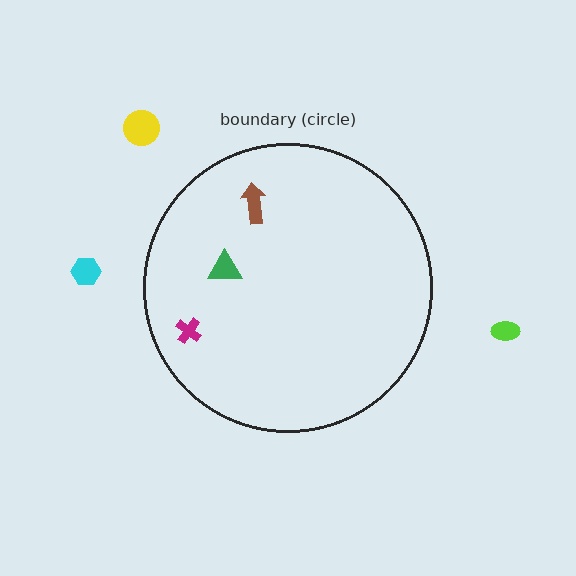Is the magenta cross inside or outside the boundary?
Inside.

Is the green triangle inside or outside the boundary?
Inside.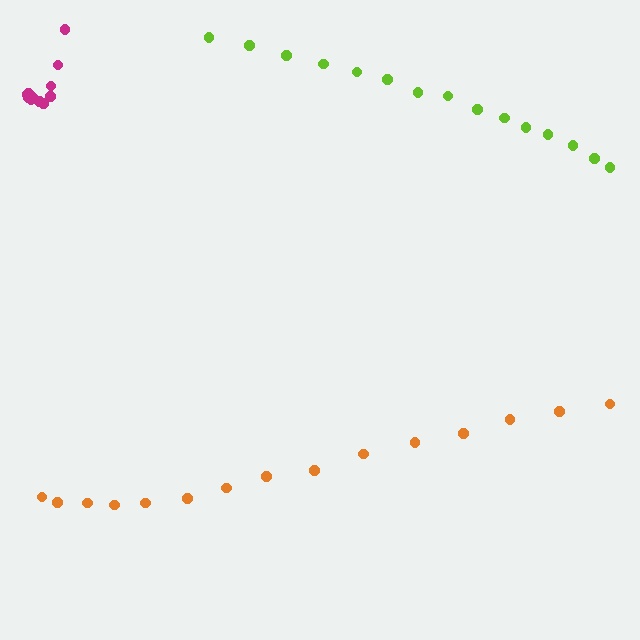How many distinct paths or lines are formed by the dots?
There are 3 distinct paths.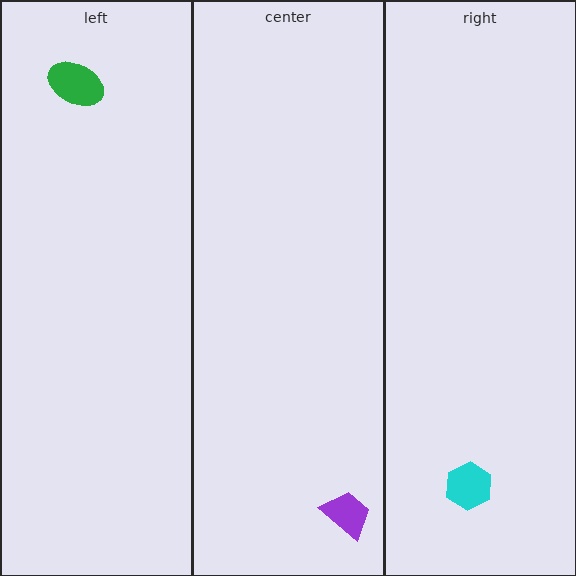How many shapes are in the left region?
1.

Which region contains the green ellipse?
The left region.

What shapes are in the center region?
The purple trapezoid.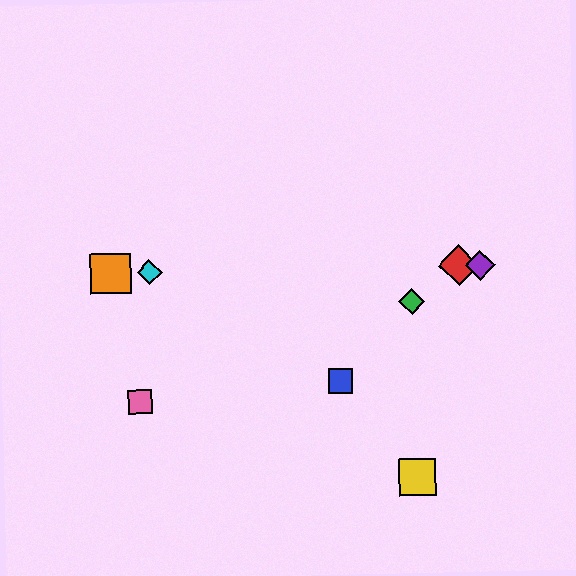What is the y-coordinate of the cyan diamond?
The cyan diamond is at y≈272.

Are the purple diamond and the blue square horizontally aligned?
No, the purple diamond is at y≈265 and the blue square is at y≈381.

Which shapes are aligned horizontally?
The red diamond, the purple diamond, the orange square, the cyan diamond are aligned horizontally.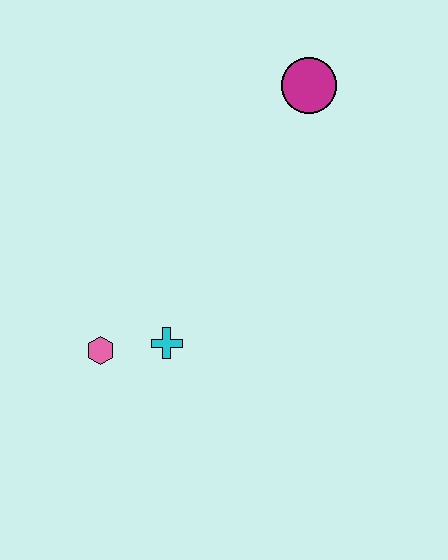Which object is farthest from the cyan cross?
The magenta circle is farthest from the cyan cross.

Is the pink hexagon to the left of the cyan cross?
Yes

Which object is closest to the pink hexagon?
The cyan cross is closest to the pink hexagon.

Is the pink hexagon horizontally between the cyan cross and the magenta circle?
No